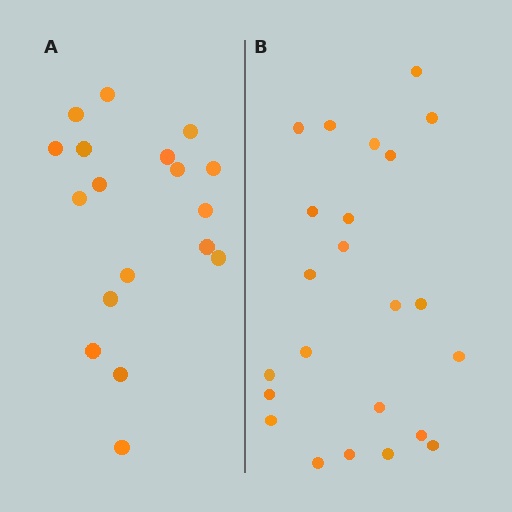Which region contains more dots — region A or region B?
Region B (the right region) has more dots.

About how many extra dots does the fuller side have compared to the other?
Region B has about 5 more dots than region A.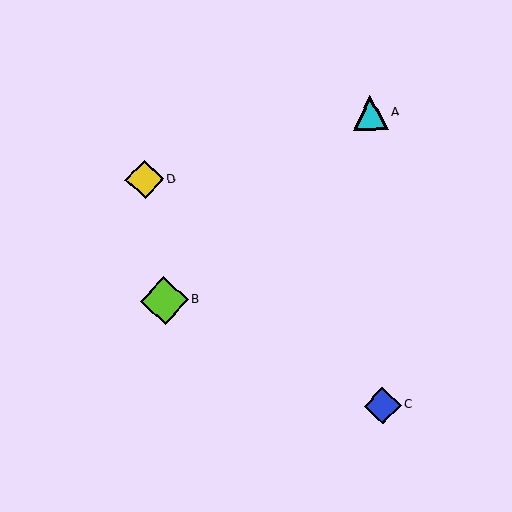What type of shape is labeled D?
Shape D is a yellow diamond.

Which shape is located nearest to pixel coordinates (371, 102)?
The cyan triangle (labeled A) at (370, 113) is nearest to that location.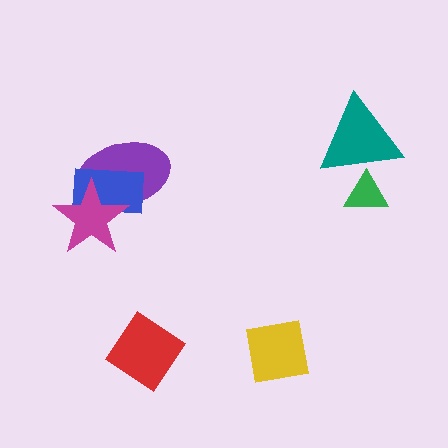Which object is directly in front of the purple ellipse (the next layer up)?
The blue rectangle is directly in front of the purple ellipse.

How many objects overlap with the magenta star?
2 objects overlap with the magenta star.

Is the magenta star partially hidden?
No, no other shape covers it.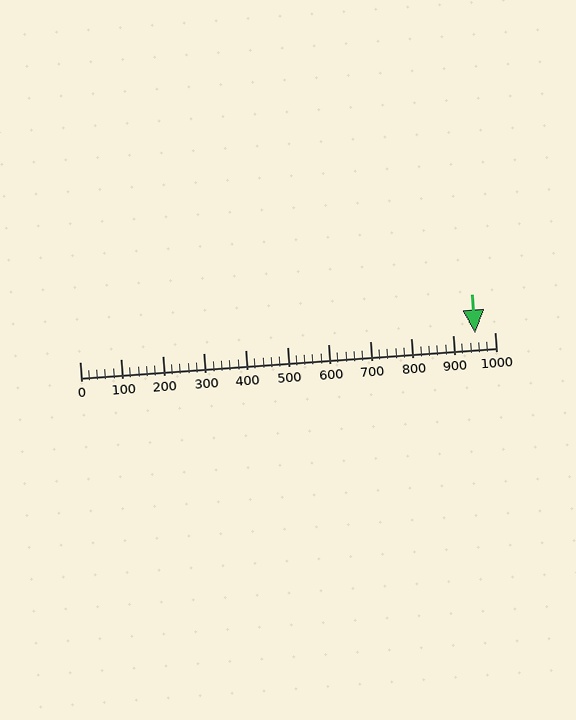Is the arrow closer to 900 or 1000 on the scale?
The arrow is closer to 1000.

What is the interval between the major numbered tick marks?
The major tick marks are spaced 100 units apart.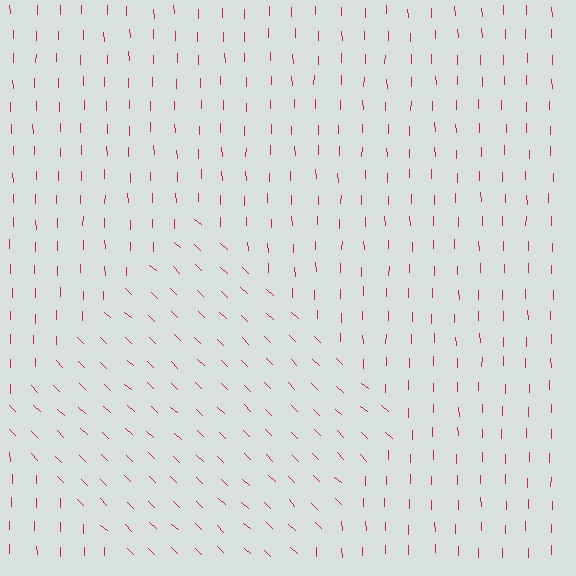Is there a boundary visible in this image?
Yes, there is a texture boundary formed by a change in line orientation.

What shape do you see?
I see a diamond.